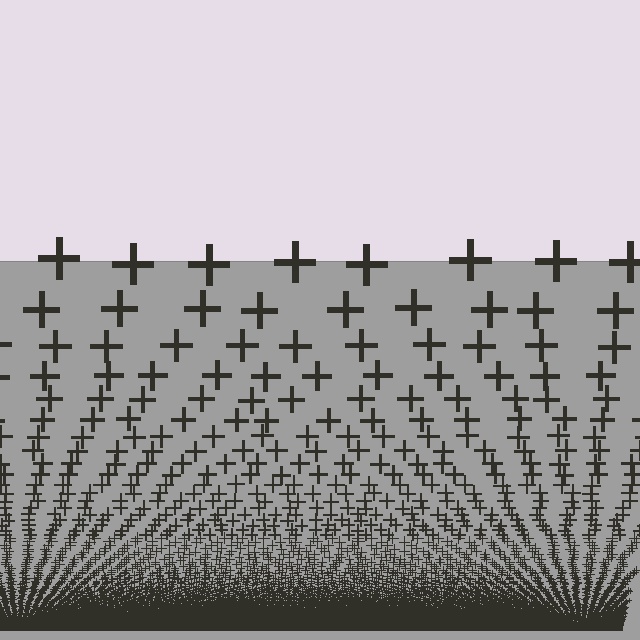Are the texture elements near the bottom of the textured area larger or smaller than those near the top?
Smaller. The gradient is inverted — elements near the bottom are smaller and denser.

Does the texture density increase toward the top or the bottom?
Density increases toward the bottom.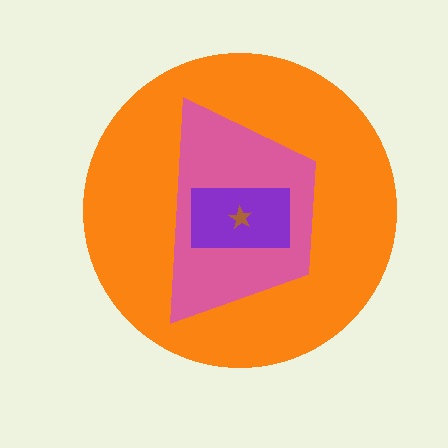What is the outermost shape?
The orange circle.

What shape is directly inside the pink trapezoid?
The purple rectangle.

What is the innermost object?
The brown star.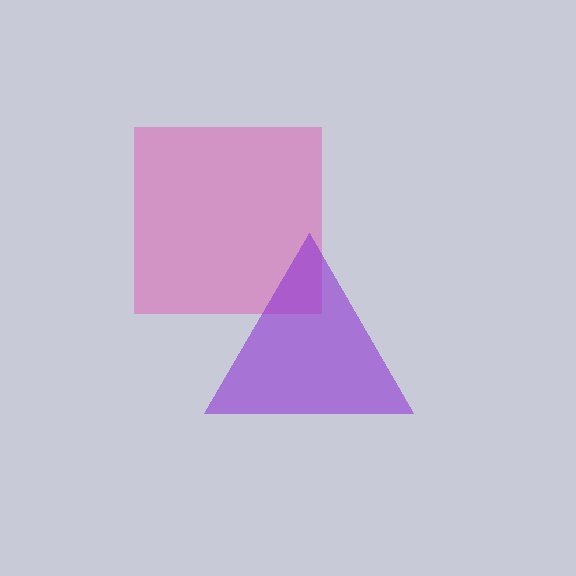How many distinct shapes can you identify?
There are 2 distinct shapes: a pink square, a purple triangle.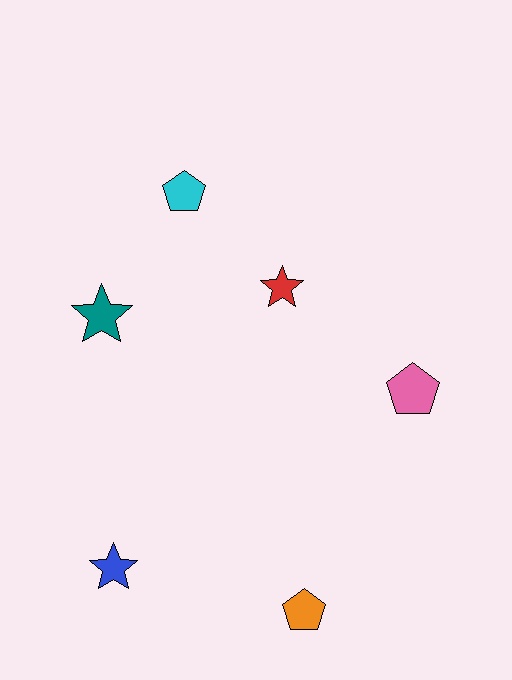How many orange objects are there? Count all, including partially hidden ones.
There is 1 orange object.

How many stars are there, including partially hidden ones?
There are 3 stars.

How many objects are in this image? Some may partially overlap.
There are 6 objects.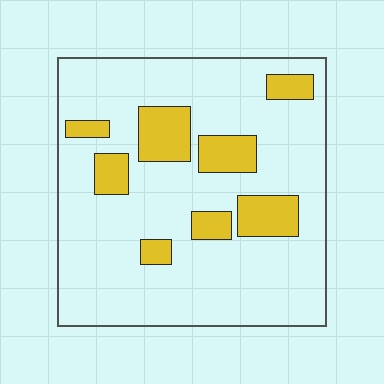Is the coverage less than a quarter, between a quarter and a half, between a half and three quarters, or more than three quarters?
Less than a quarter.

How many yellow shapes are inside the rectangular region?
8.